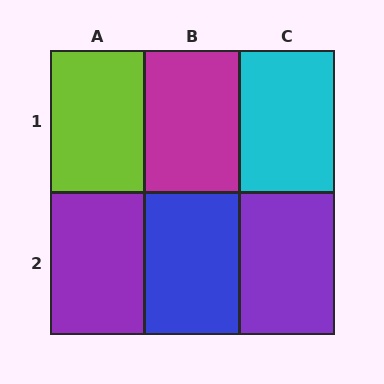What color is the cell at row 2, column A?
Purple.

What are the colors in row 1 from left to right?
Lime, magenta, cyan.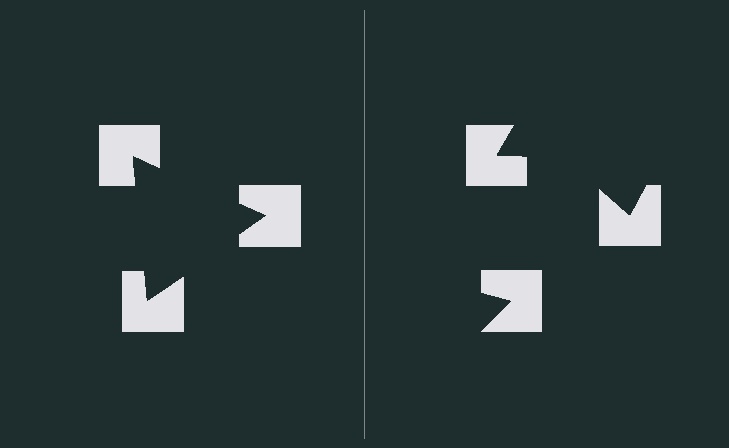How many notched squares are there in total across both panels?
6 — 3 on each side.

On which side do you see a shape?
An illusory triangle appears on the left side. On the right side the wedge cuts are rotated, so no coherent shape forms.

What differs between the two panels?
The notched squares are positioned identically on both sides; only the wedge orientations differ. On the left they align to a triangle; on the right they are misaligned.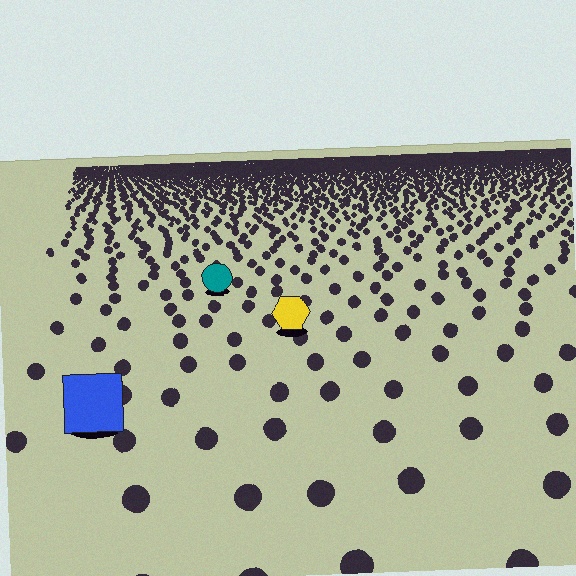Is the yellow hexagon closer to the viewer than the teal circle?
Yes. The yellow hexagon is closer — you can tell from the texture gradient: the ground texture is coarser near it.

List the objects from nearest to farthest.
From nearest to farthest: the blue square, the yellow hexagon, the teal circle.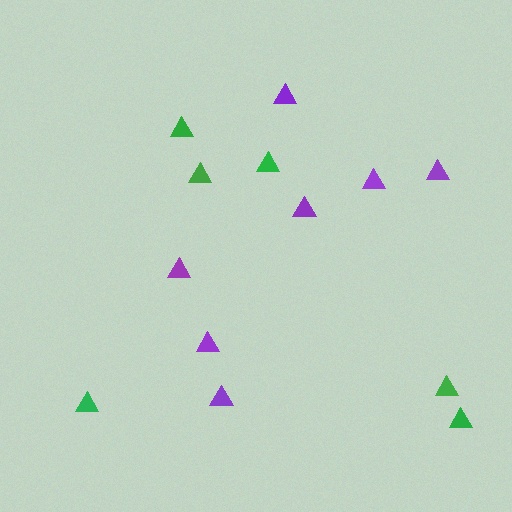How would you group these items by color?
There are 2 groups: one group of green triangles (6) and one group of purple triangles (7).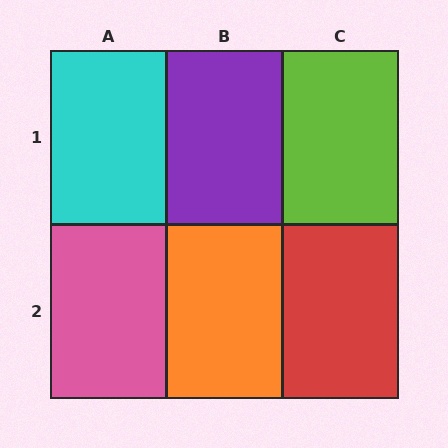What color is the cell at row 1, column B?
Purple.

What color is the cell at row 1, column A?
Cyan.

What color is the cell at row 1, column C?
Lime.